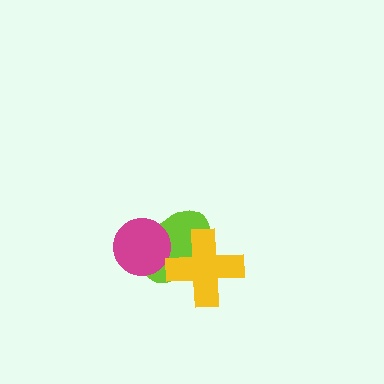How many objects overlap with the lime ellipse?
2 objects overlap with the lime ellipse.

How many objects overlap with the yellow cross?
1 object overlaps with the yellow cross.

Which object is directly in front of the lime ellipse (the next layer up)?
The magenta circle is directly in front of the lime ellipse.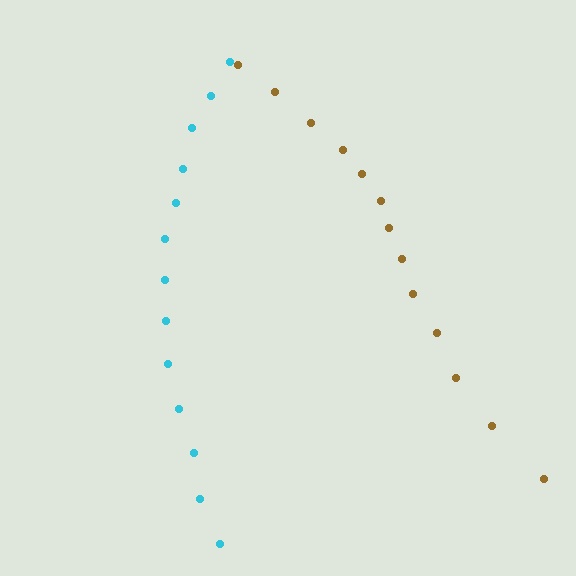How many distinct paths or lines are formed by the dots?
There are 2 distinct paths.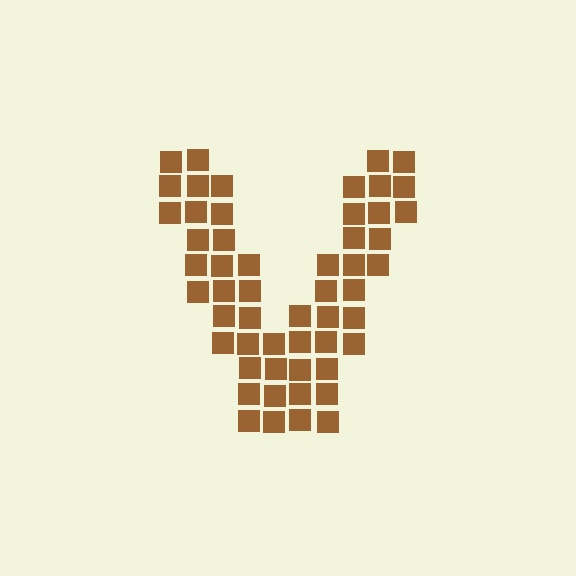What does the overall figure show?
The overall figure shows the letter V.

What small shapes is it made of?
It is made of small squares.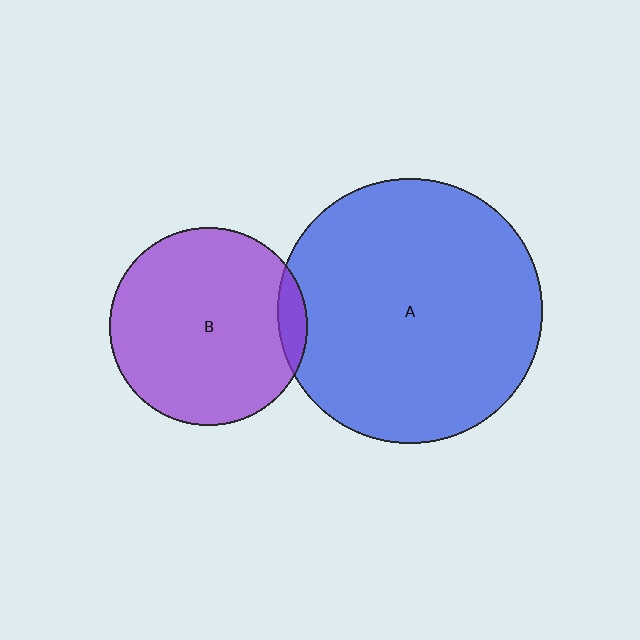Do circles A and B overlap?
Yes.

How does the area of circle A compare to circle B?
Approximately 1.8 times.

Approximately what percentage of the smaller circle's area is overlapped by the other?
Approximately 5%.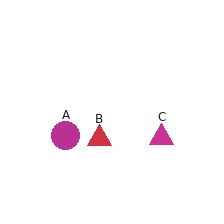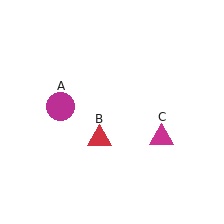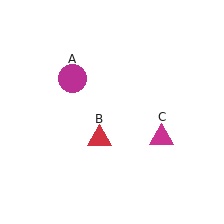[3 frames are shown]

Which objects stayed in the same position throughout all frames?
Red triangle (object B) and magenta triangle (object C) remained stationary.